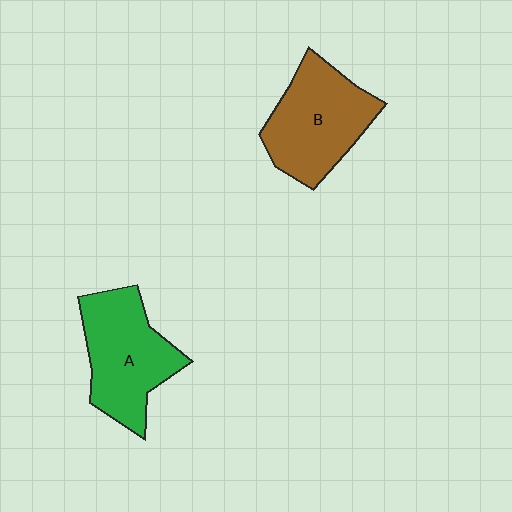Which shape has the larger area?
Shape B (brown).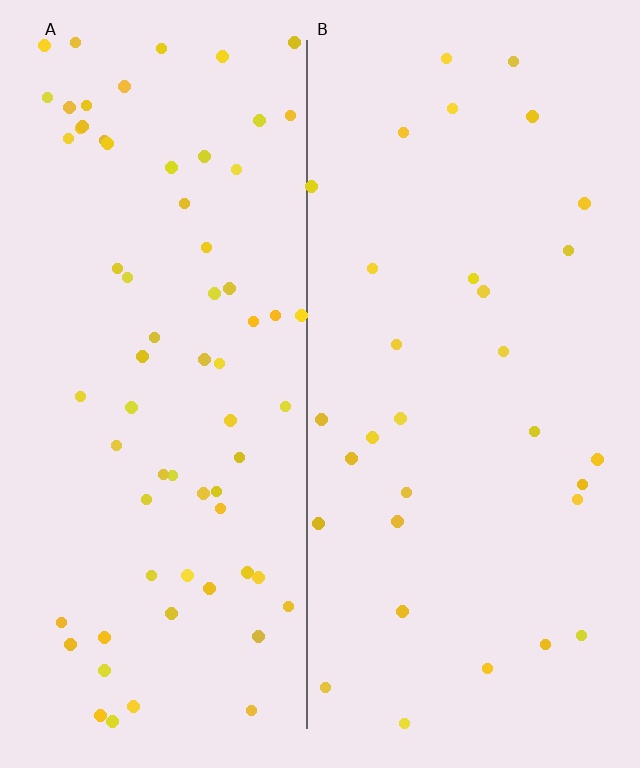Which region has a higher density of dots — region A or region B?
A (the left).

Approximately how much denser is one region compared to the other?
Approximately 2.2× — region A over region B.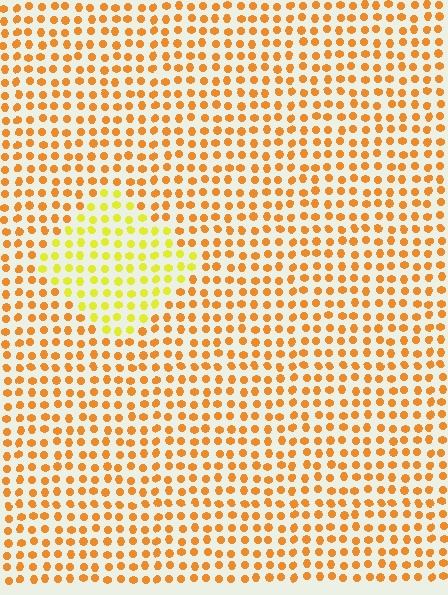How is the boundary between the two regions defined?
The boundary is defined purely by a slight shift in hue (about 35 degrees). Spacing, size, and orientation are identical on both sides.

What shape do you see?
I see a diamond.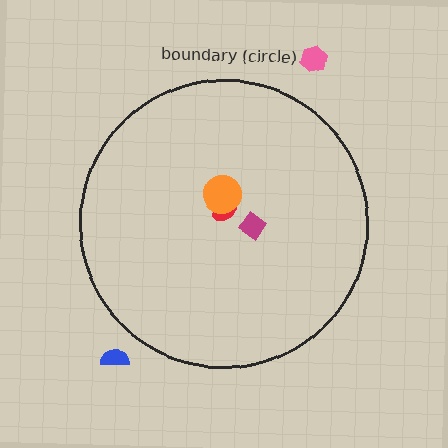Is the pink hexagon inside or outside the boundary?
Outside.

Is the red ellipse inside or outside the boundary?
Inside.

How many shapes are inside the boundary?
3 inside, 2 outside.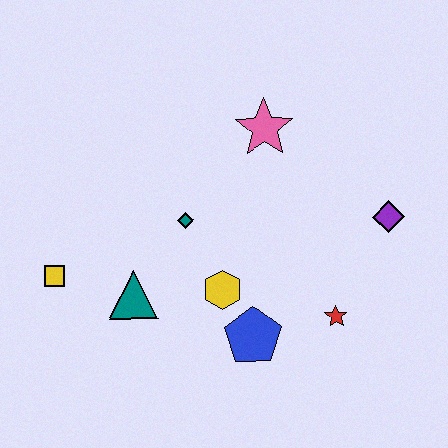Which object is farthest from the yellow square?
The purple diamond is farthest from the yellow square.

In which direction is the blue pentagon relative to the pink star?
The blue pentagon is below the pink star.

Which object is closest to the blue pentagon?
The yellow hexagon is closest to the blue pentagon.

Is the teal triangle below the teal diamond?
Yes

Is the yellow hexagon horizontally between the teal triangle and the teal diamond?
No